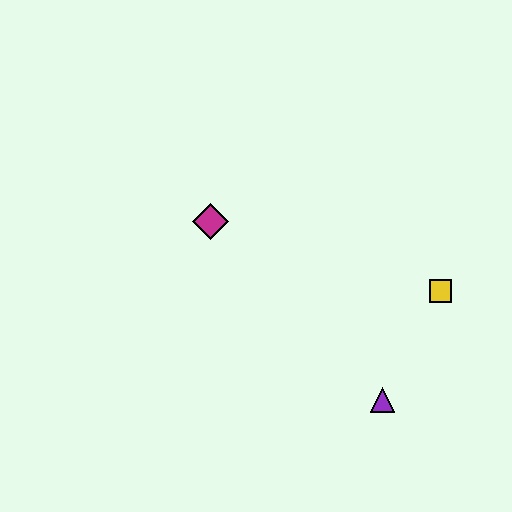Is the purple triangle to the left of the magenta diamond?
No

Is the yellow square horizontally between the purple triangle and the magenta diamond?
No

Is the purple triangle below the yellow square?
Yes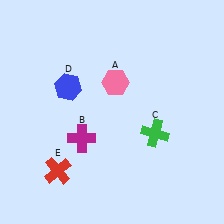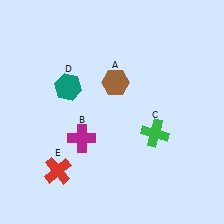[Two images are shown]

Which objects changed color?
A changed from pink to brown. D changed from blue to teal.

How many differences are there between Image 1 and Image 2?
There are 2 differences between the two images.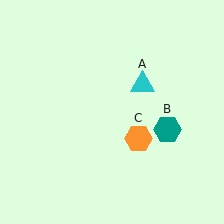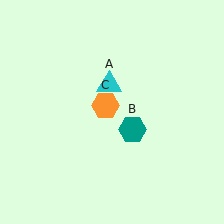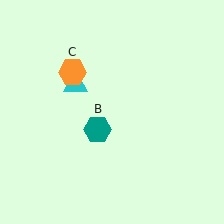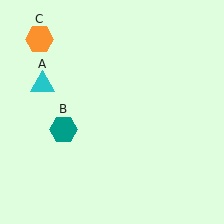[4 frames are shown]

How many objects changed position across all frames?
3 objects changed position: cyan triangle (object A), teal hexagon (object B), orange hexagon (object C).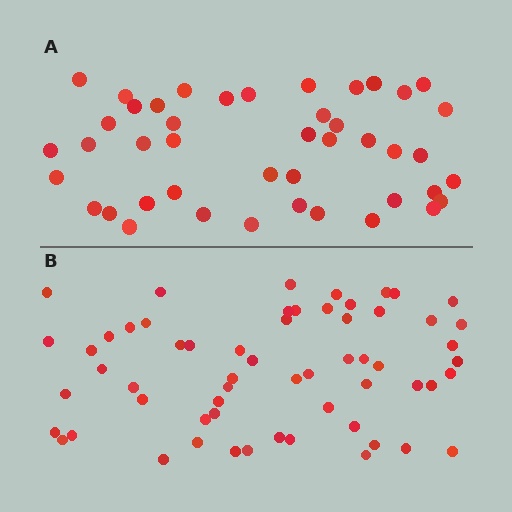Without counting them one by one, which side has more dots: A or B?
Region B (the bottom region) has more dots.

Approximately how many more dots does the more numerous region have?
Region B has approximately 15 more dots than region A.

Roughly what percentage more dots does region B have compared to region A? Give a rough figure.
About 35% more.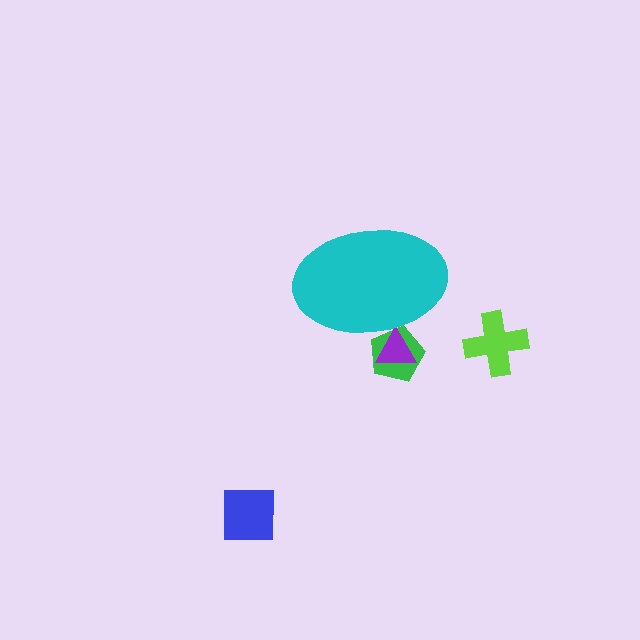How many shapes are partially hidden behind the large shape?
2 shapes are partially hidden.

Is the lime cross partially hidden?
No, the lime cross is fully visible.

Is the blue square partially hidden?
No, the blue square is fully visible.